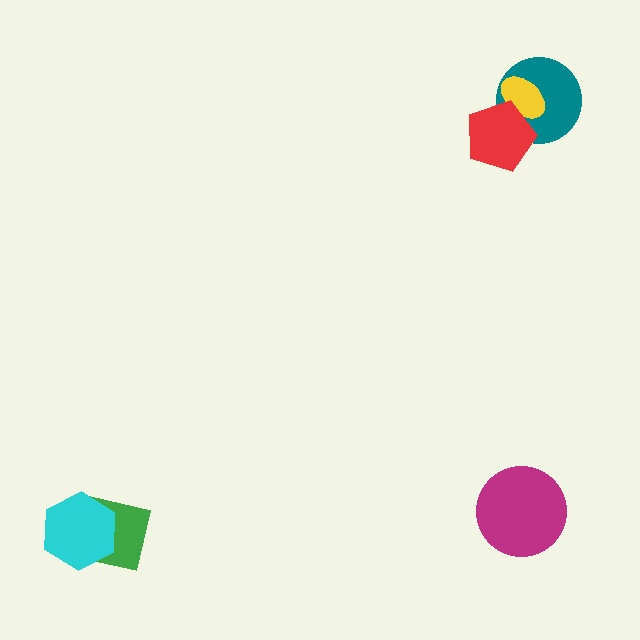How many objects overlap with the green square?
1 object overlaps with the green square.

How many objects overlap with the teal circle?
2 objects overlap with the teal circle.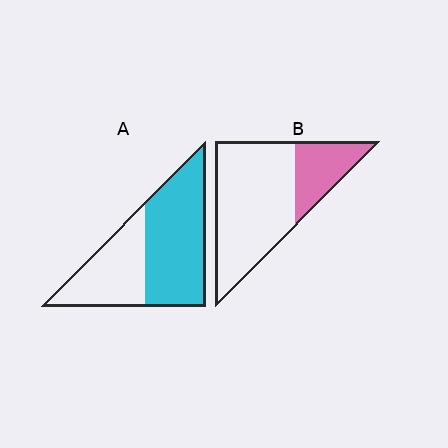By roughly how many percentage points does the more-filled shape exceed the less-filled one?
By roughly 35 percentage points (A over B).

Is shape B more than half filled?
No.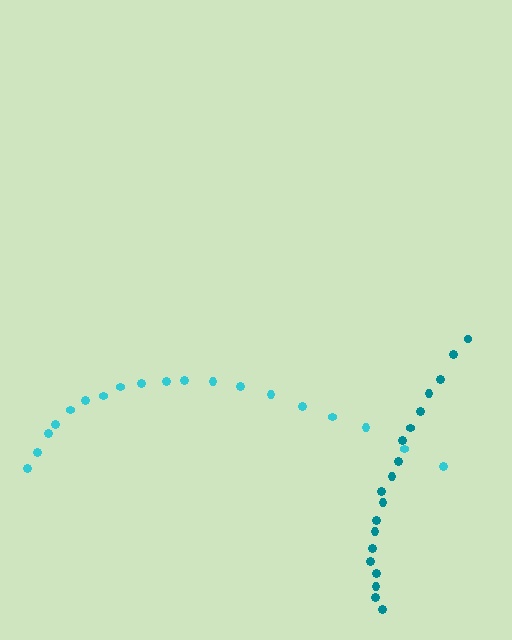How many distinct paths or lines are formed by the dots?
There are 2 distinct paths.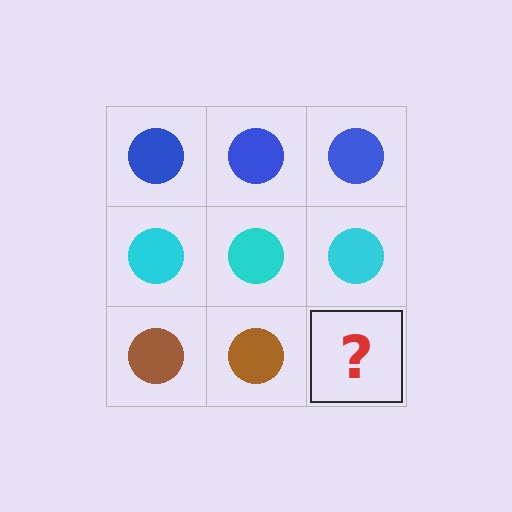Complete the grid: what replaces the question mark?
The question mark should be replaced with a brown circle.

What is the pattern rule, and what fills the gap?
The rule is that each row has a consistent color. The gap should be filled with a brown circle.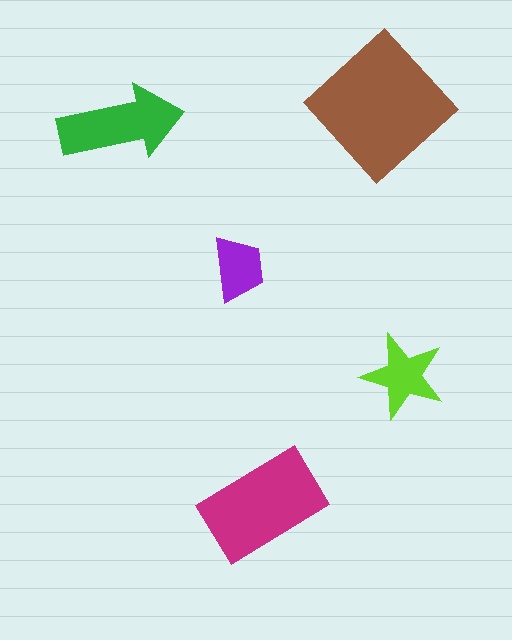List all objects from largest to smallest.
The brown diamond, the magenta rectangle, the green arrow, the lime star, the purple trapezoid.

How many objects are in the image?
There are 5 objects in the image.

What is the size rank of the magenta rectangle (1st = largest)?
2nd.